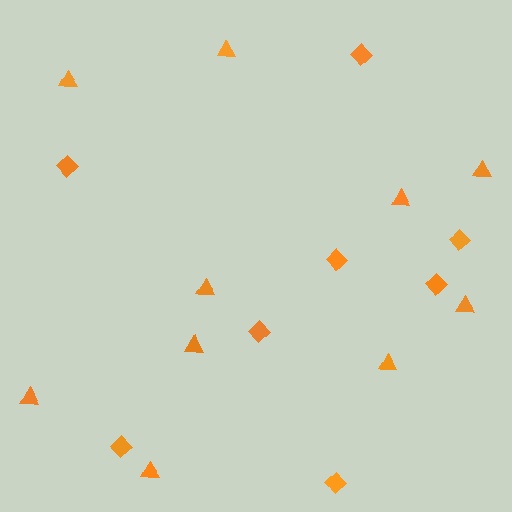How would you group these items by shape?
There are 2 groups: one group of triangles (10) and one group of diamonds (8).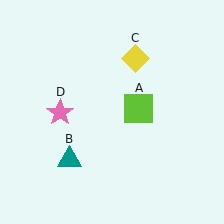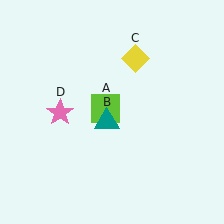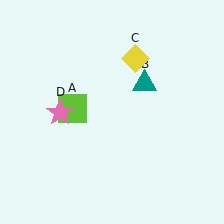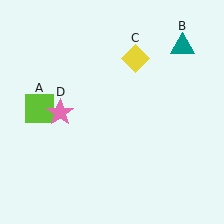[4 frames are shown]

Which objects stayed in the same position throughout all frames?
Yellow diamond (object C) and pink star (object D) remained stationary.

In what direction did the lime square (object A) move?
The lime square (object A) moved left.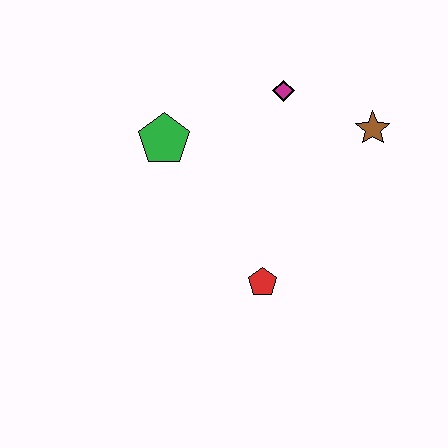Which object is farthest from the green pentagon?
The brown star is farthest from the green pentagon.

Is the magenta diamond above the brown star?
Yes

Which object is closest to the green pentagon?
The magenta diamond is closest to the green pentagon.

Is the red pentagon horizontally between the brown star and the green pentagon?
Yes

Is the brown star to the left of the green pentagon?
No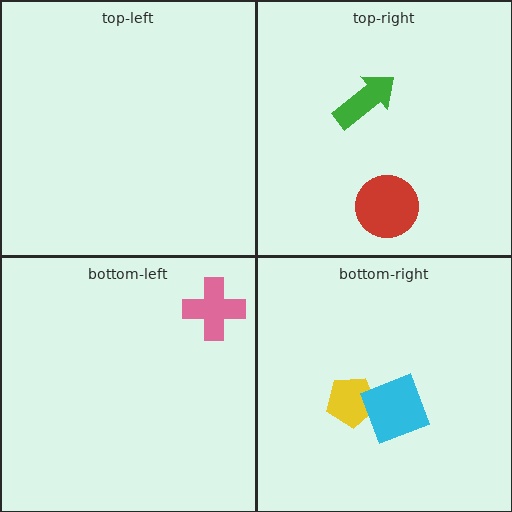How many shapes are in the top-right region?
2.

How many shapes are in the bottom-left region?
1.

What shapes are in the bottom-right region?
The yellow pentagon, the cyan diamond.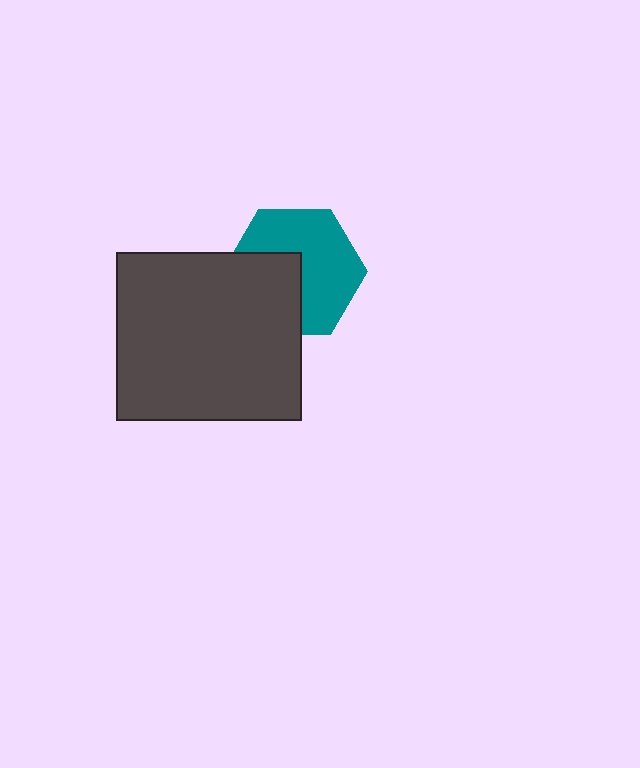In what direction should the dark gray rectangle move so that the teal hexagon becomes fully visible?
The dark gray rectangle should move toward the lower-left. That is the shortest direction to clear the overlap and leave the teal hexagon fully visible.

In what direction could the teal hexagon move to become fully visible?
The teal hexagon could move toward the upper-right. That would shift it out from behind the dark gray rectangle entirely.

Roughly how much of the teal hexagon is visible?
About half of it is visible (roughly 61%).